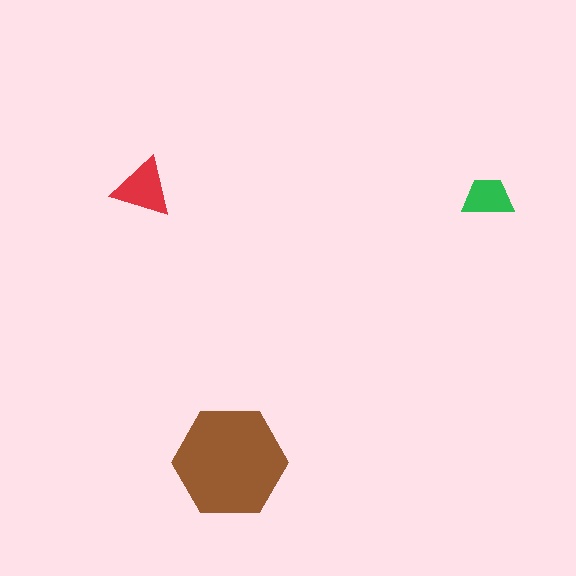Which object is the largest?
The brown hexagon.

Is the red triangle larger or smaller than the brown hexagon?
Smaller.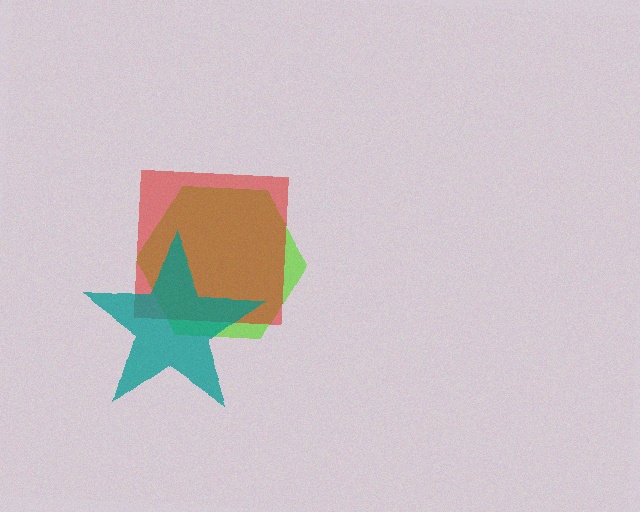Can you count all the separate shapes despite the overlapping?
Yes, there are 3 separate shapes.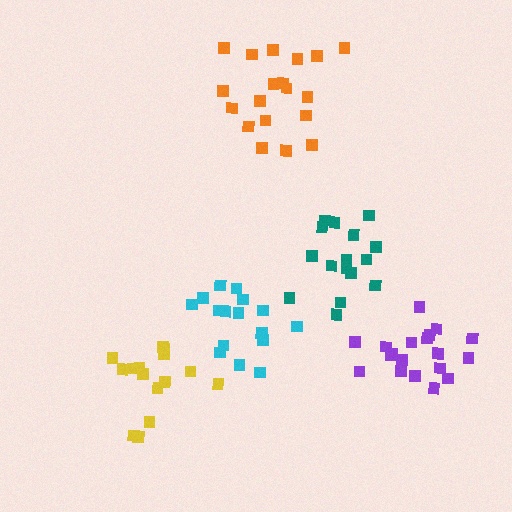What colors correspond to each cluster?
The clusters are colored: teal, cyan, purple, yellow, orange.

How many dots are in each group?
Group 1: 17 dots, Group 2: 16 dots, Group 3: 19 dots, Group 4: 15 dots, Group 5: 19 dots (86 total).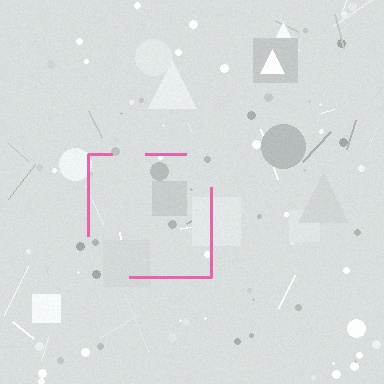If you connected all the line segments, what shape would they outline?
They would outline a square.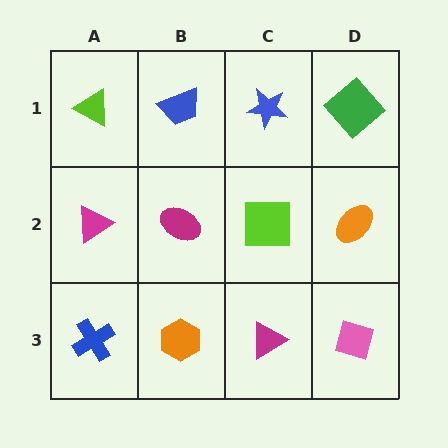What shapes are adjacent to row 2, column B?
A blue trapezoid (row 1, column B), an orange hexagon (row 3, column B), a magenta triangle (row 2, column A), a lime square (row 2, column C).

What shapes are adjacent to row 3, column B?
A magenta ellipse (row 2, column B), a blue cross (row 3, column A), a magenta triangle (row 3, column C).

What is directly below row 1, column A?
A magenta triangle.